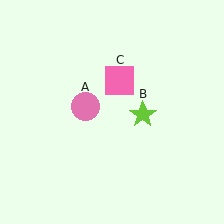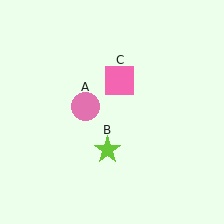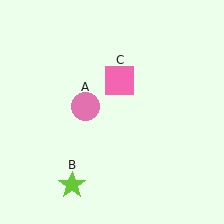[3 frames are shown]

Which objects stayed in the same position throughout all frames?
Pink circle (object A) and pink square (object C) remained stationary.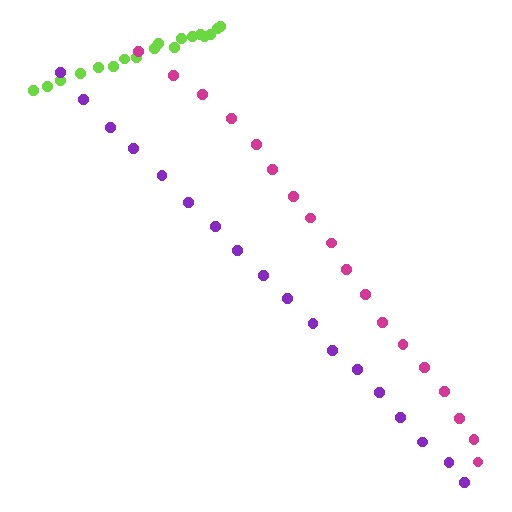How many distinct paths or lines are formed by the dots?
There are 3 distinct paths.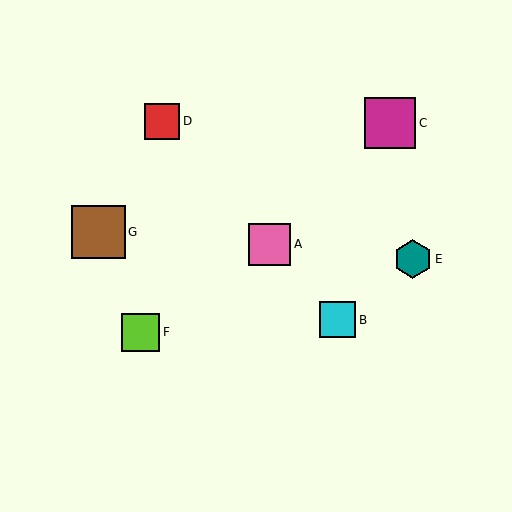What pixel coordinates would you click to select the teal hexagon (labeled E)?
Click at (413, 259) to select the teal hexagon E.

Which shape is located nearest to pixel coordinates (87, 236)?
The brown square (labeled G) at (98, 232) is nearest to that location.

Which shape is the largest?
The brown square (labeled G) is the largest.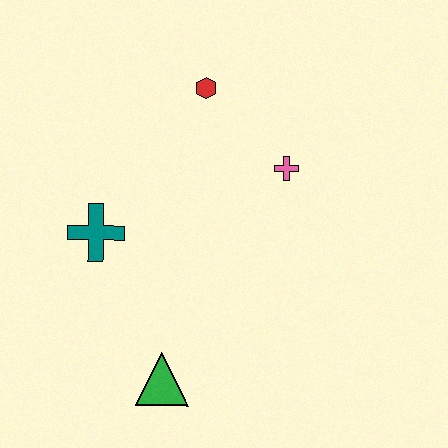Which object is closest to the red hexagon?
The pink cross is closest to the red hexagon.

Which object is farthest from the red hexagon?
The green triangle is farthest from the red hexagon.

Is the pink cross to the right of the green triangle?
Yes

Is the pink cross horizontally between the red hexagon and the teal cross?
No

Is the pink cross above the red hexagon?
No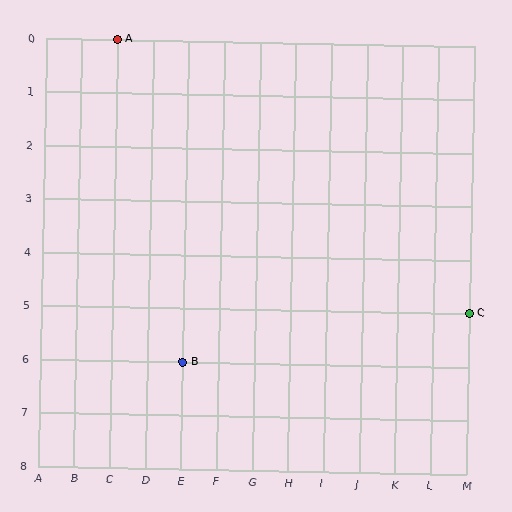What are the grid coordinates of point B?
Point B is at grid coordinates (E, 6).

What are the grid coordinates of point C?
Point C is at grid coordinates (M, 5).